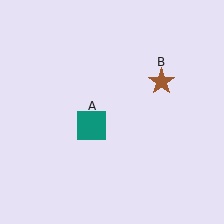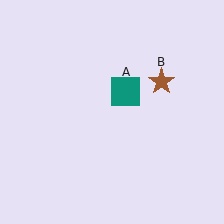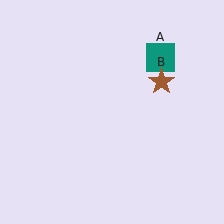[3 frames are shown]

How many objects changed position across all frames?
1 object changed position: teal square (object A).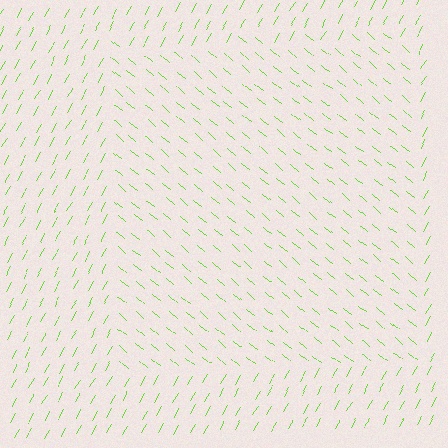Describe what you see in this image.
The image is filled with small lime line segments. A rectangle region in the image has lines oriented differently from the surrounding lines, creating a visible texture boundary.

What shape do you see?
I see a rectangle.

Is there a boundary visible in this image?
Yes, there is a texture boundary formed by a change in line orientation.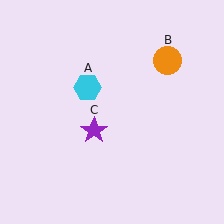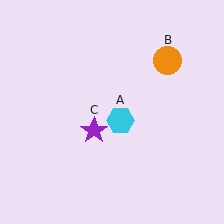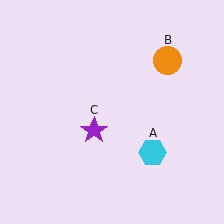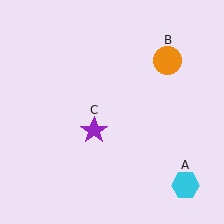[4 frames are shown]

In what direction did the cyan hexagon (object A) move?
The cyan hexagon (object A) moved down and to the right.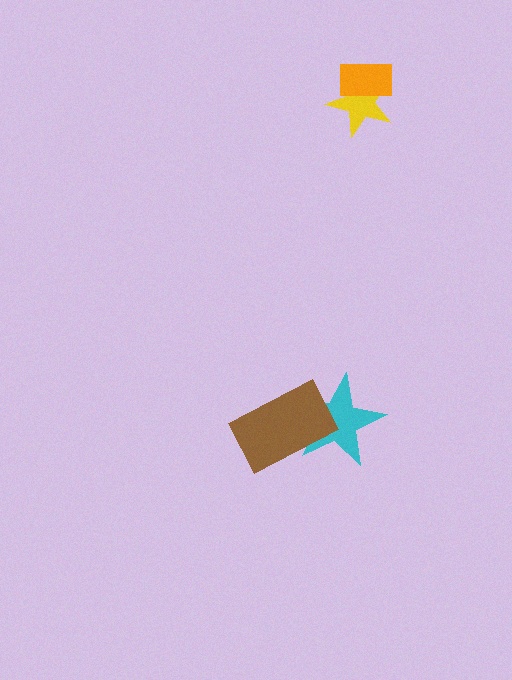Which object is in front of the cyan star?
The brown rectangle is in front of the cyan star.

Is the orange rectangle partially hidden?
No, no other shape covers it.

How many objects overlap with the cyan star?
1 object overlaps with the cyan star.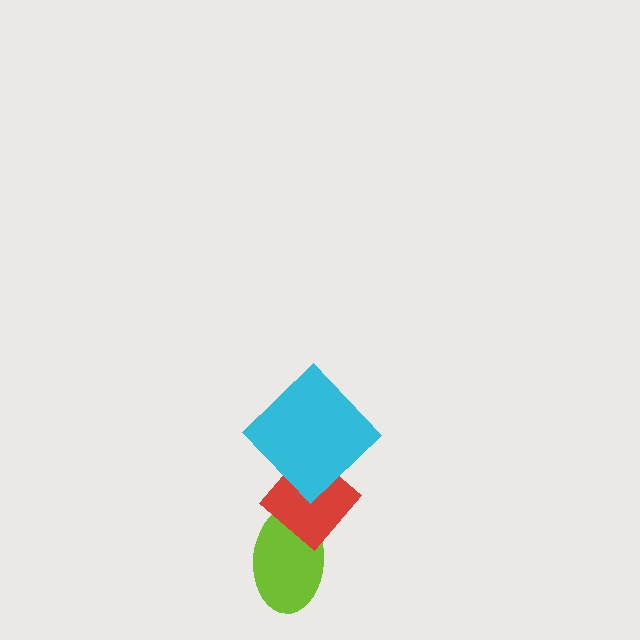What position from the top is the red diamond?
The red diamond is 2nd from the top.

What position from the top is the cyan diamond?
The cyan diamond is 1st from the top.